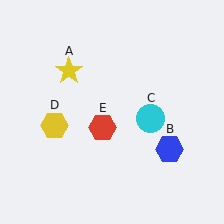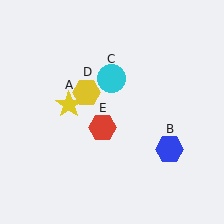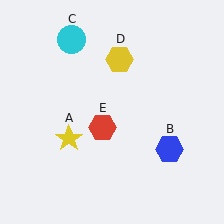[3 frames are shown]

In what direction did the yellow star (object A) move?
The yellow star (object A) moved down.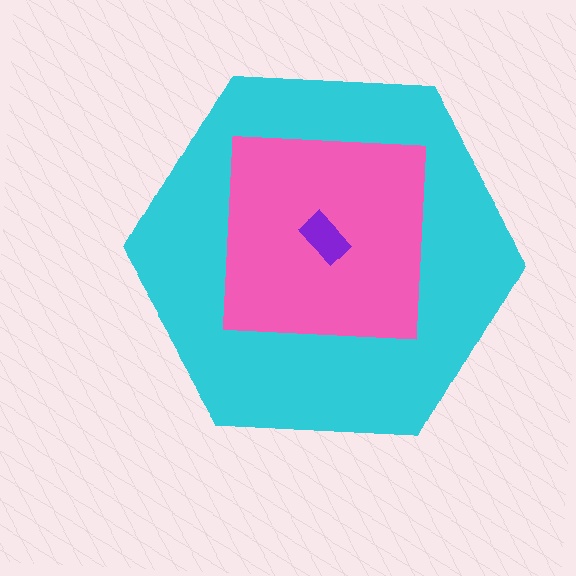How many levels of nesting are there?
3.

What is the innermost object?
The purple rectangle.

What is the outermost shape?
The cyan hexagon.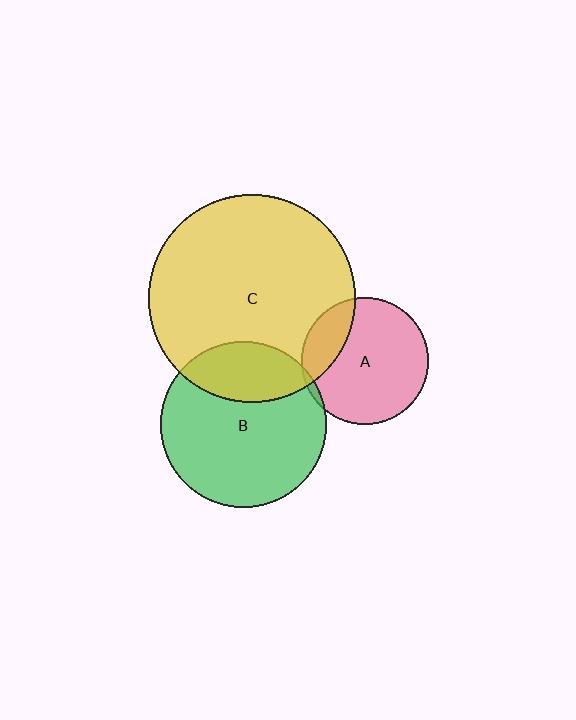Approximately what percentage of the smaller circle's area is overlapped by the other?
Approximately 5%.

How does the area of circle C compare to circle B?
Approximately 1.6 times.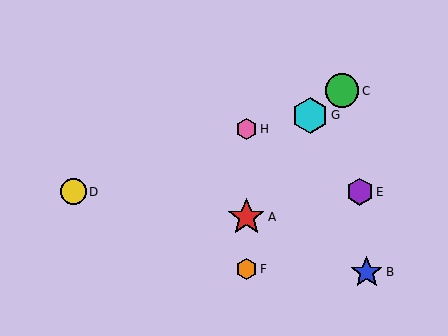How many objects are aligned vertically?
3 objects (A, F, H) are aligned vertically.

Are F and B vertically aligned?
No, F is at x≈246 and B is at x≈367.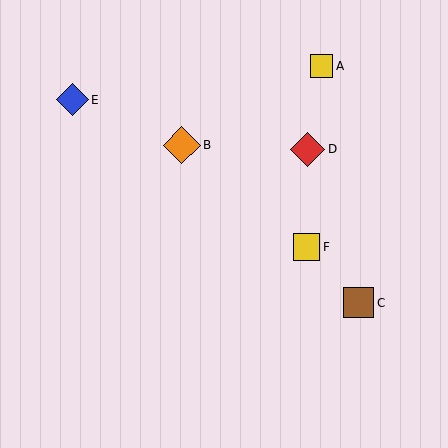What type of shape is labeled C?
Shape C is a brown square.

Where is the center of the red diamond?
The center of the red diamond is at (307, 149).